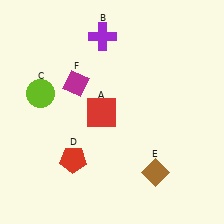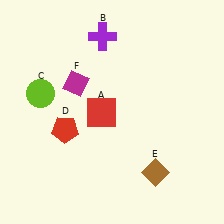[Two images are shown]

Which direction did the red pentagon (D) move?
The red pentagon (D) moved up.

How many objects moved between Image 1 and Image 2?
1 object moved between the two images.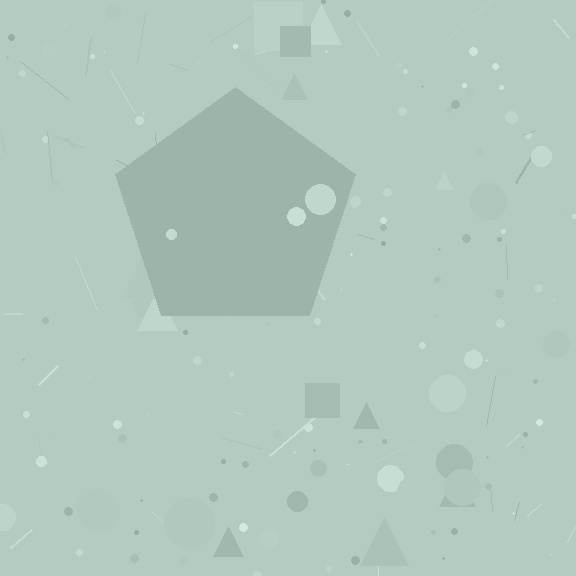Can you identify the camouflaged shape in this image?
The camouflaged shape is a pentagon.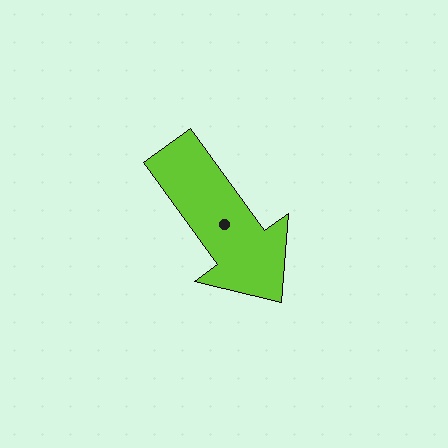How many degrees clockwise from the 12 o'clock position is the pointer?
Approximately 144 degrees.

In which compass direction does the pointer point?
Southeast.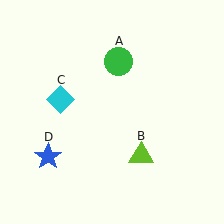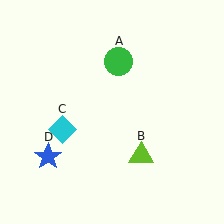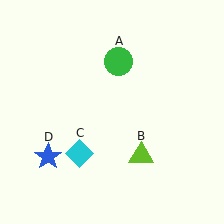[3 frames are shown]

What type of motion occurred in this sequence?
The cyan diamond (object C) rotated counterclockwise around the center of the scene.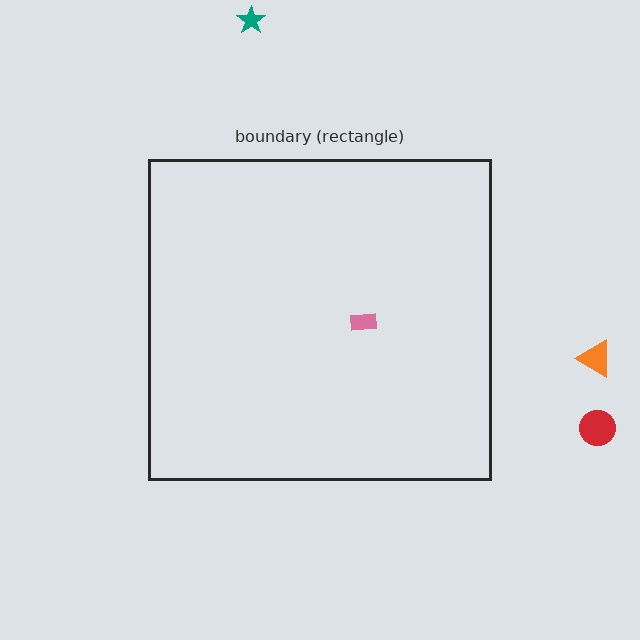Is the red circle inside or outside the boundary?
Outside.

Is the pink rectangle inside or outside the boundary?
Inside.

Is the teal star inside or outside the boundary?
Outside.